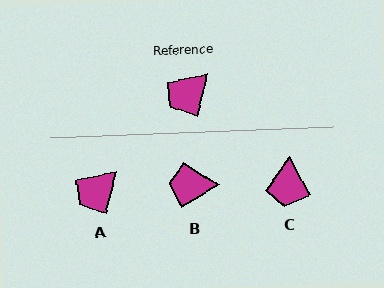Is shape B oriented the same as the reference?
No, it is off by about 44 degrees.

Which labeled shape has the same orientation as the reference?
A.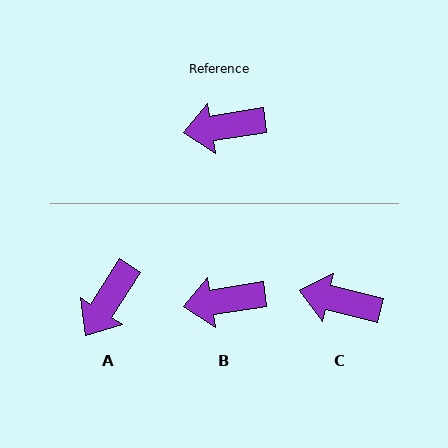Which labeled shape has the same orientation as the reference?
B.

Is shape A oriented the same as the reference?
No, it is off by about 48 degrees.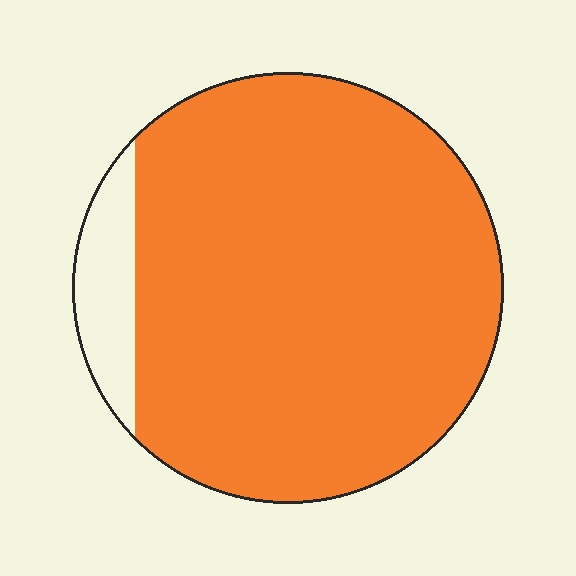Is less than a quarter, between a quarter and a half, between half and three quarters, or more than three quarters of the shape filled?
More than three quarters.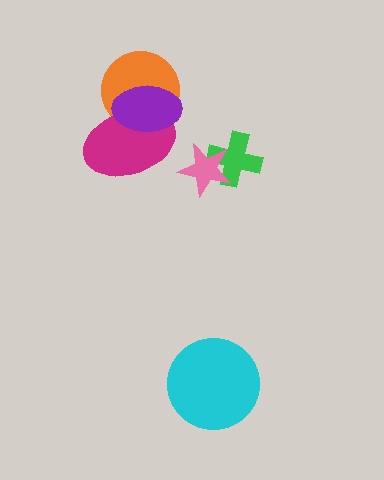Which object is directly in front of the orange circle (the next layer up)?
The magenta ellipse is directly in front of the orange circle.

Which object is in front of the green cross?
The pink star is in front of the green cross.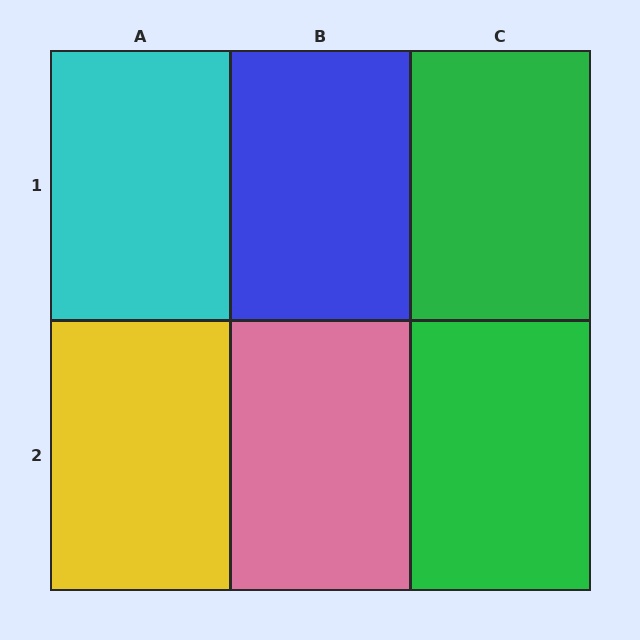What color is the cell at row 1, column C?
Green.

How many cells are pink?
1 cell is pink.